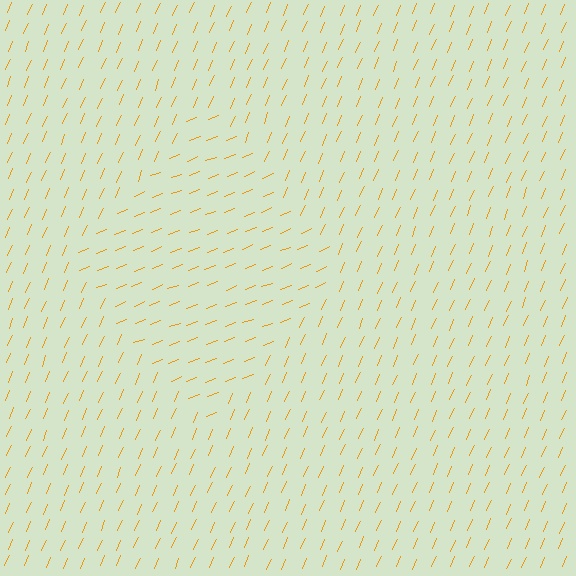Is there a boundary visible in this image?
Yes, there is a texture boundary formed by a change in line orientation.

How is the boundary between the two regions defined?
The boundary is defined purely by a change in line orientation (approximately 45 degrees difference). All lines are the same color and thickness.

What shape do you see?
I see a diamond.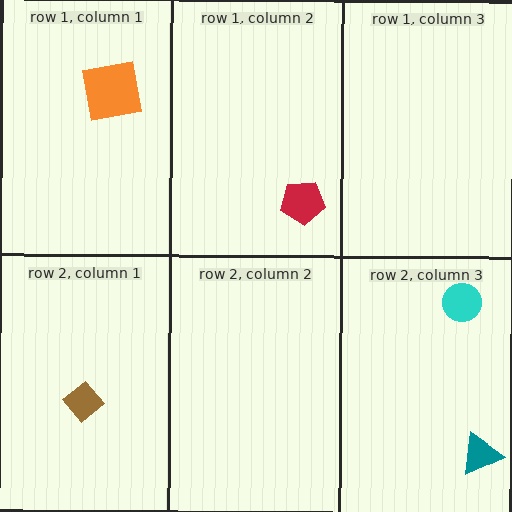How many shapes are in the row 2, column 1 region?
1.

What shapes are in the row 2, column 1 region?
The brown diamond.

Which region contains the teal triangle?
The row 2, column 3 region.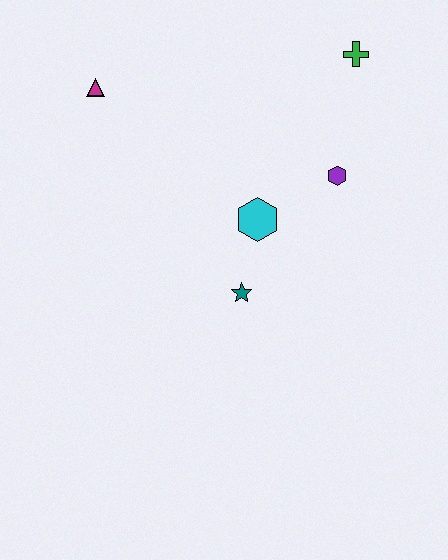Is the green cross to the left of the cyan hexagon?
No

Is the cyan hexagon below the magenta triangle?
Yes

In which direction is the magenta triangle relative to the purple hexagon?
The magenta triangle is to the left of the purple hexagon.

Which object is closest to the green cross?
The purple hexagon is closest to the green cross.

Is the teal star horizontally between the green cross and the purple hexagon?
No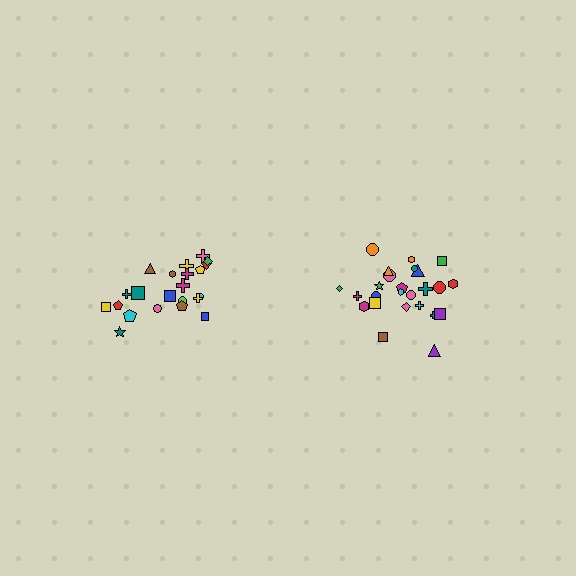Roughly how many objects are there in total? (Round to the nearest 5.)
Roughly 45 objects in total.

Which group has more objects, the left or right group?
The right group.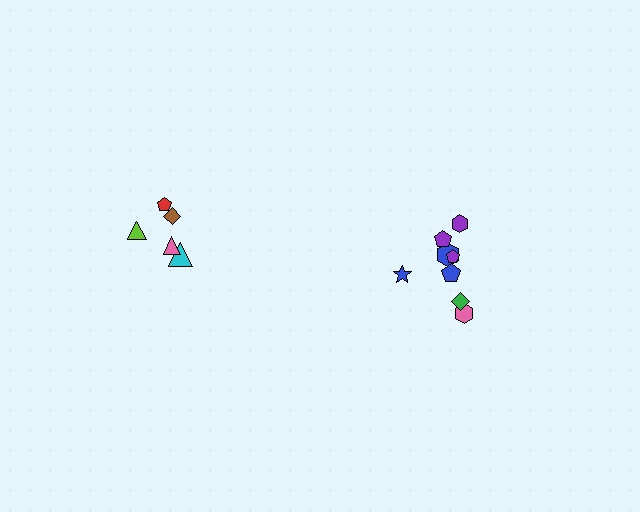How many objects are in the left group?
There are 5 objects.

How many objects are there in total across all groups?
There are 13 objects.